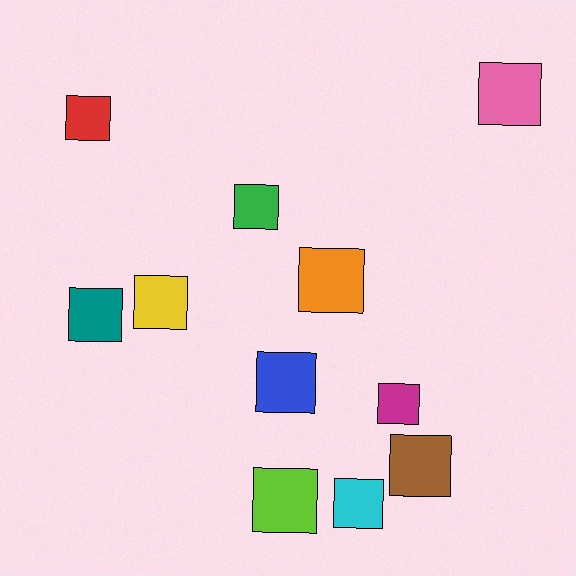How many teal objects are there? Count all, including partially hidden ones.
There is 1 teal object.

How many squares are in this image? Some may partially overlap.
There are 11 squares.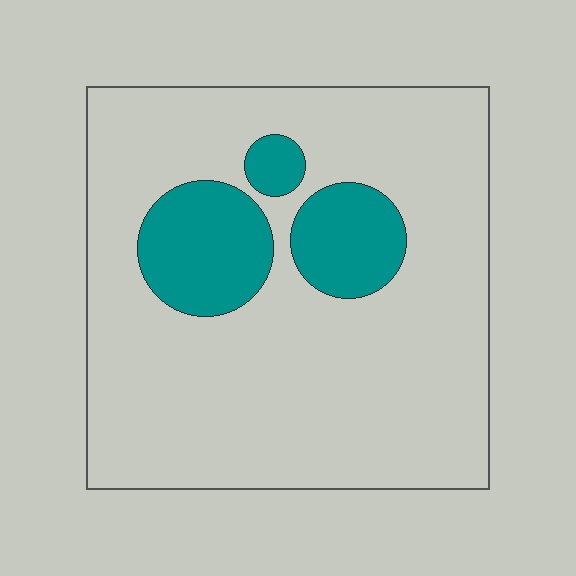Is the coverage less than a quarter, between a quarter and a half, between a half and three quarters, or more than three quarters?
Less than a quarter.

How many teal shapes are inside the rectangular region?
3.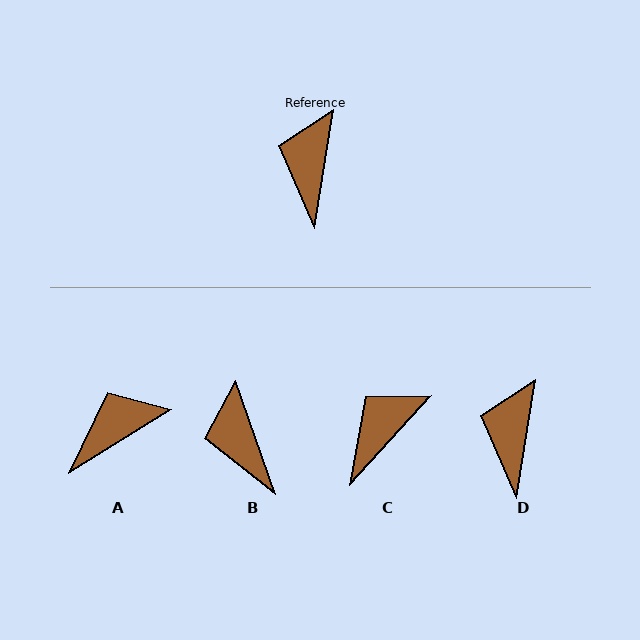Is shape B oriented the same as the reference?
No, it is off by about 28 degrees.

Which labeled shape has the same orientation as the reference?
D.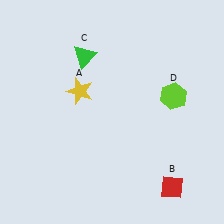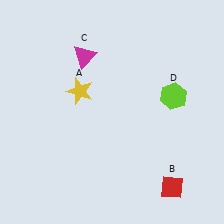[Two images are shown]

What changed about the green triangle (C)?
In Image 1, C is green. In Image 2, it changed to magenta.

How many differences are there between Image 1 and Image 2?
There is 1 difference between the two images.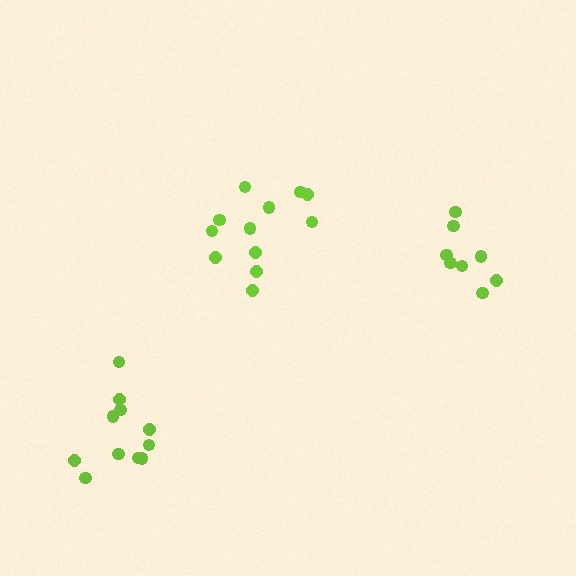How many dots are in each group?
Group 1: 12 dots, Group 2: 8 dots, Group 3: 11 dots (31 total).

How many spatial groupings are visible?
There are 3 spatial groupings.